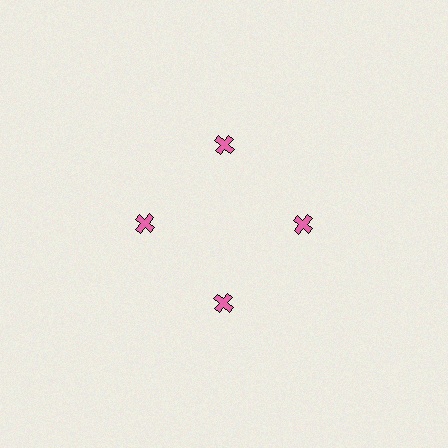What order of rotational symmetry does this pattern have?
This pattern has 4-fold rotational symmetry.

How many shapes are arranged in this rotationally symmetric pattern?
There are 4 shapes, arranged in 4 groups of 1.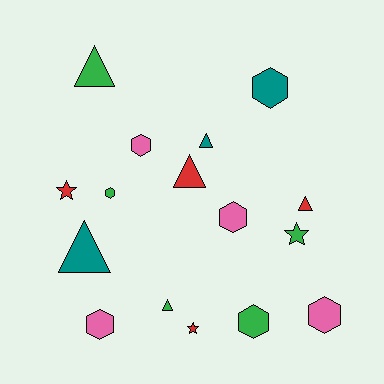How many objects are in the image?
There are 16 objects.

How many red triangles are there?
There are 2 red triangles.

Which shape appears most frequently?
Hexagon, with 7 objects.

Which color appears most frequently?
Green, with 5 objects.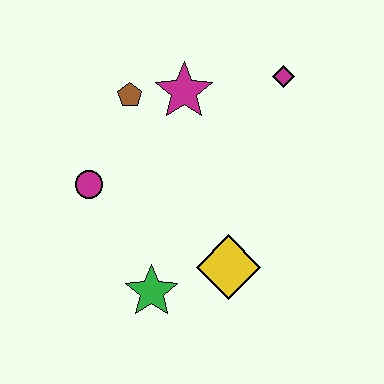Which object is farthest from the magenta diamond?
The green star is farthest from the magenta diamond.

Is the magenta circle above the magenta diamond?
No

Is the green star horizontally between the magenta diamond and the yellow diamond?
No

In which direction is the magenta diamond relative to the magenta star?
The magenta diamond is to the right of the magenta star.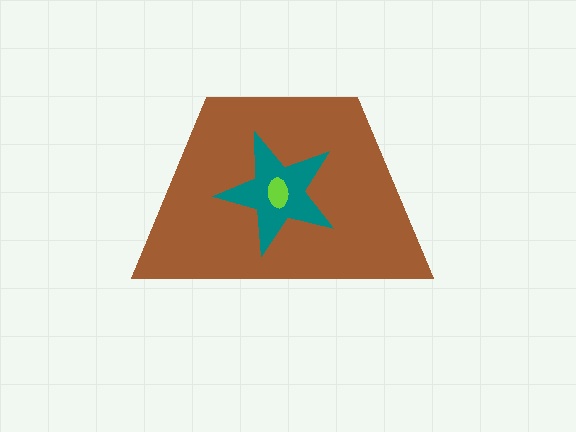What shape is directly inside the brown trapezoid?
The teal star.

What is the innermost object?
The lime ellipse.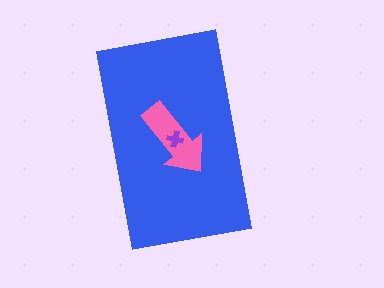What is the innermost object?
The purple cross.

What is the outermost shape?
The blue rectangle.